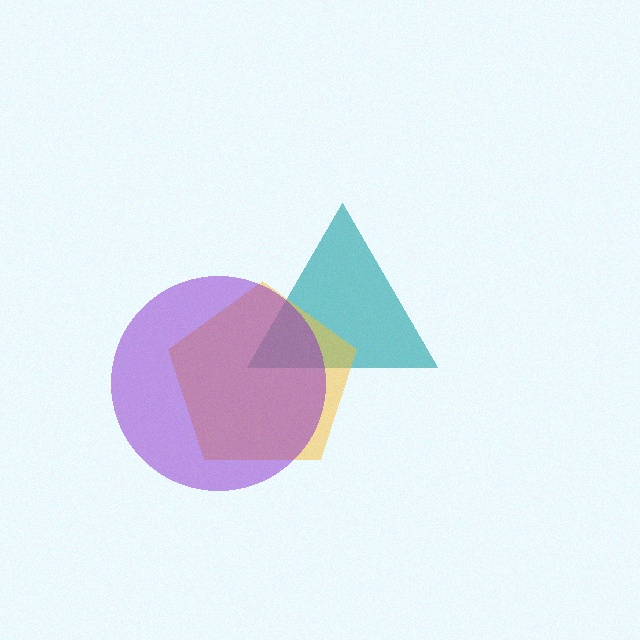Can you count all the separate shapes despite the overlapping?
Yes, there are 3 separate shapes.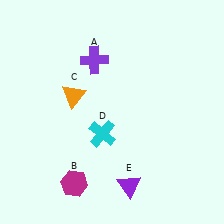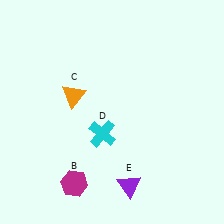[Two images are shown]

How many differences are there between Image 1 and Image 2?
There is 1 difference between the two images.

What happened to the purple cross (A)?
The purple cross (A) was removed in Image 2. It was in the top-left area of Image 1.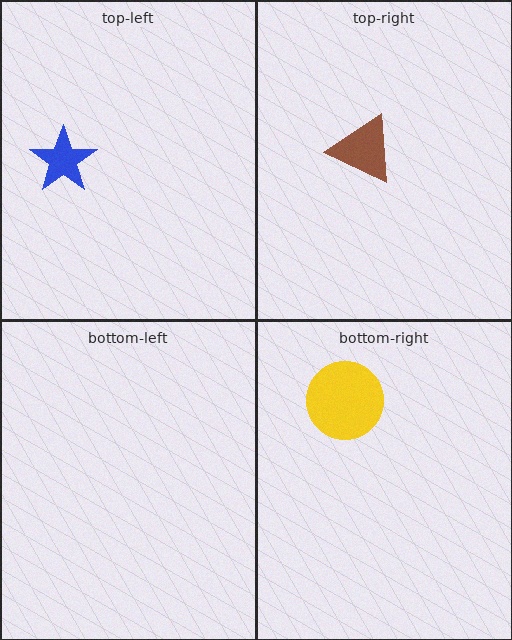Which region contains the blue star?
The top-left region.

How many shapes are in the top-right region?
1.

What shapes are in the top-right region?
The brown triangle.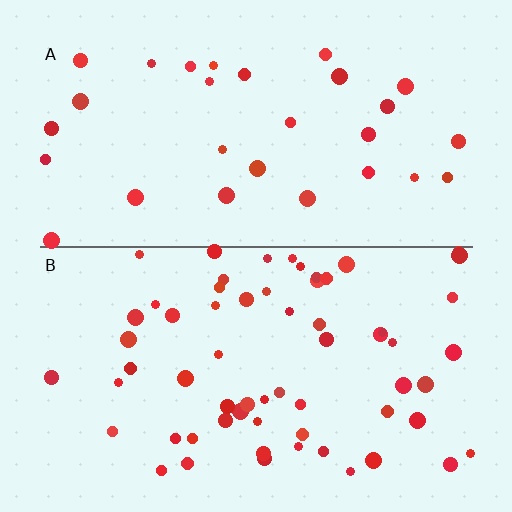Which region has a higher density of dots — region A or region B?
B (the bottom).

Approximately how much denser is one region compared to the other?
Approximately 2.2× — region B over region A.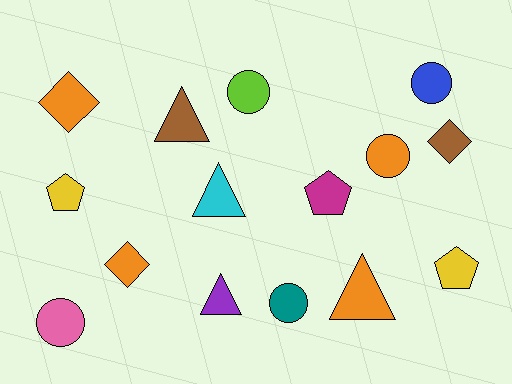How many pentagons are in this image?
There are 3 pentagons.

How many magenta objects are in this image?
There is 1 magenta object.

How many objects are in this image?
There are 15 objects.